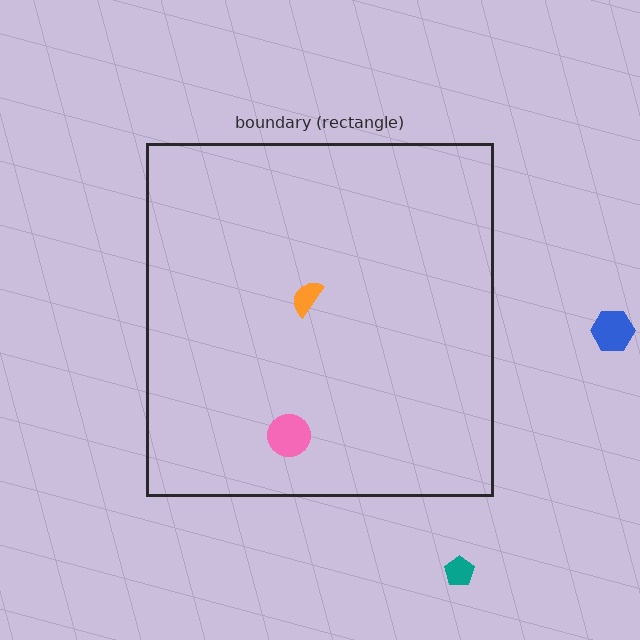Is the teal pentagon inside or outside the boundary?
Outside.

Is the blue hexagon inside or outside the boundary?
Outside.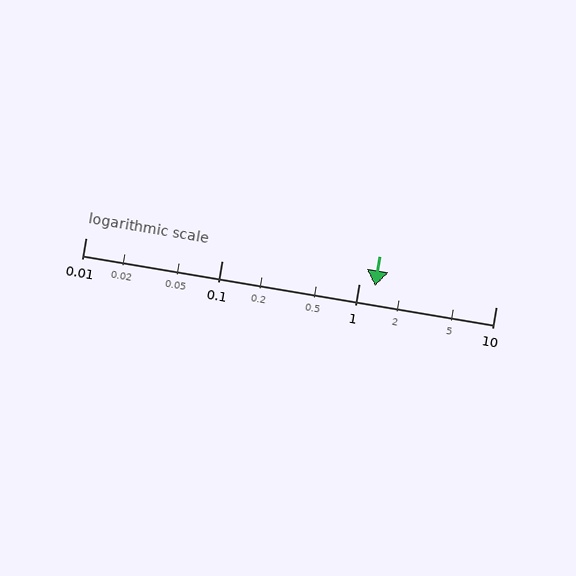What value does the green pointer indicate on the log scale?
The pointer indicates approximately 1.3.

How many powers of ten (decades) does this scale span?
The scale spans 3 decades, from 0.01 to 10.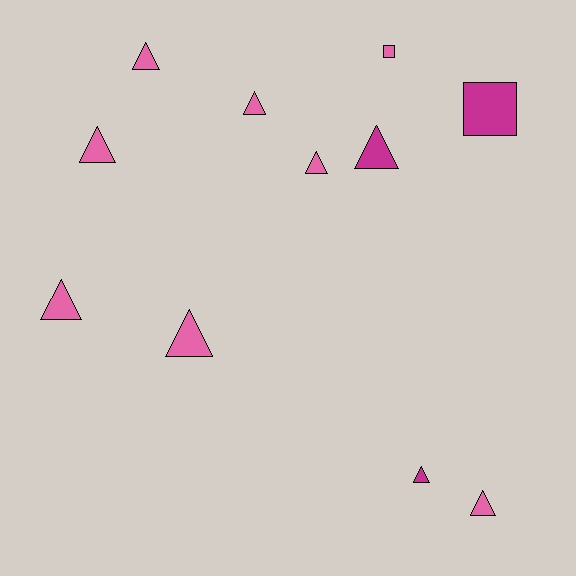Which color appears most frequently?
Pink, with 8 objects.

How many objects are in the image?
There are 11 objects.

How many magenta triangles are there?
There are 2 magenta triangles.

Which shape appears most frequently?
Triangle, with 9 objects.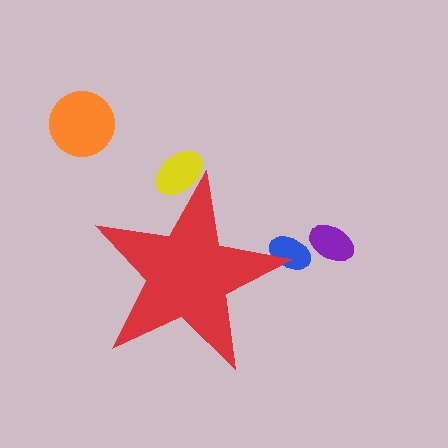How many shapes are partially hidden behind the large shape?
2 shapes are partially hidden.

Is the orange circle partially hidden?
No, the orange circle is fully visible.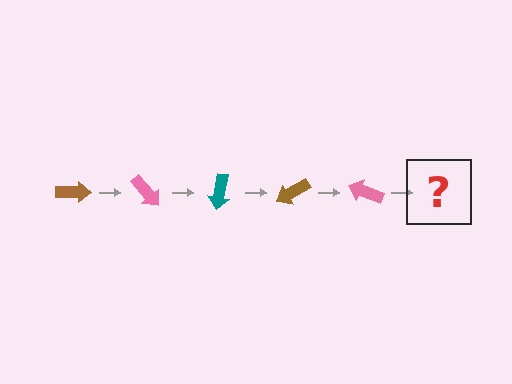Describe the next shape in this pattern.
It should be a teal arrow, rotated 250 degrees from the start.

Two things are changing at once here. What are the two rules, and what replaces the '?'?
The two rules are that it rotates 50 degrees each step and the color cycles through brown, pink, and teal. The '?' should be a teal arrow, rotated 250 degrees from the start.